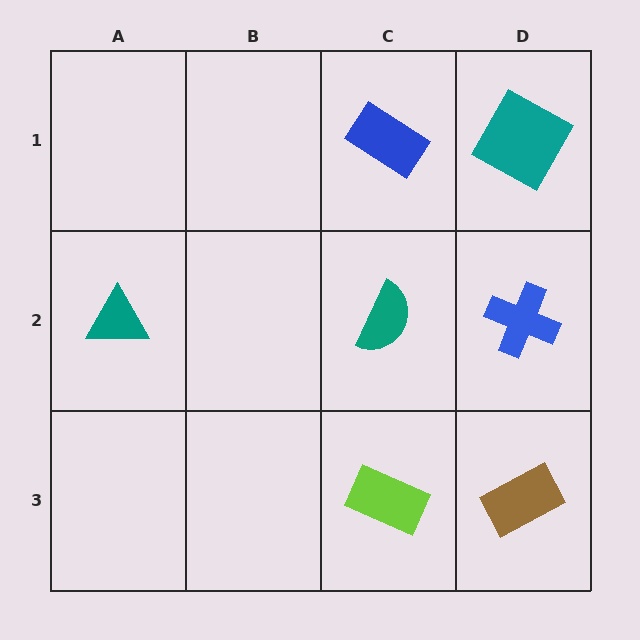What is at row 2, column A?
A teal triangle.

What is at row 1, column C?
A blue rectangle.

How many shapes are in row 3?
2 shapes.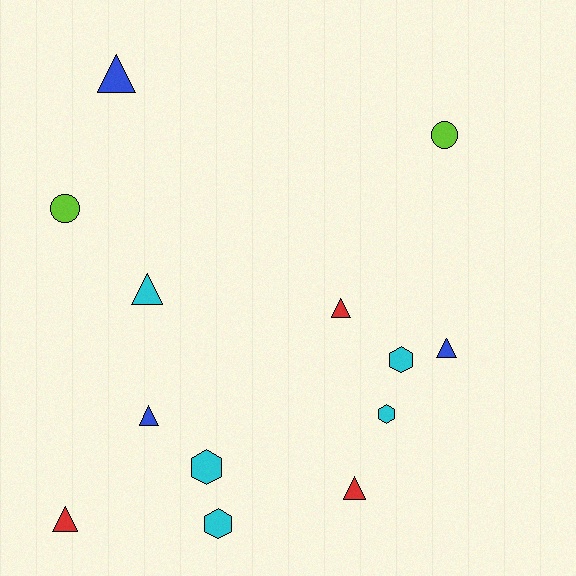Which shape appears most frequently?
Triangle, with 7 objects.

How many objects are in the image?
There are 13 objects.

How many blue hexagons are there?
There are no blue hexagons.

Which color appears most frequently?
Cyan, with 5 objects.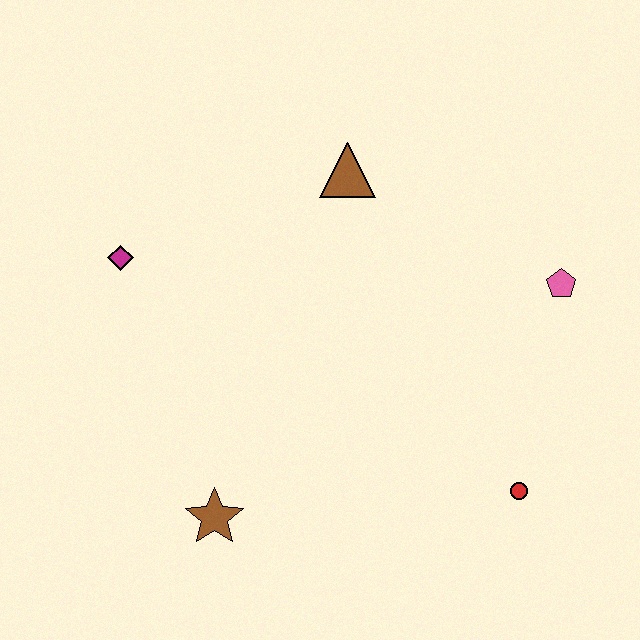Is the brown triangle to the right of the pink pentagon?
No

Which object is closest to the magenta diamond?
The brown triangle is closest to the magenta diamond.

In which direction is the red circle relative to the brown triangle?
The red circle is below the brown triangle.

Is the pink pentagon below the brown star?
No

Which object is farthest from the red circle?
The magenta diamond is farthest from the red circle.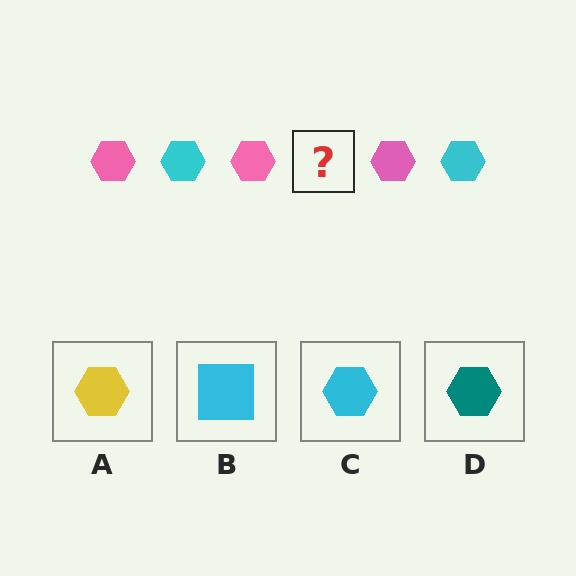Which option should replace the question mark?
Option C.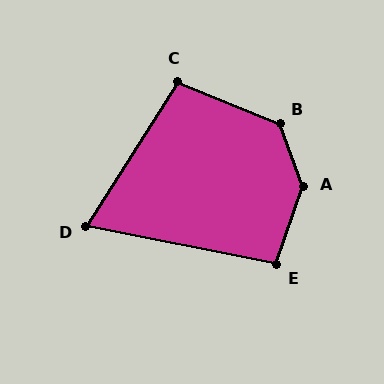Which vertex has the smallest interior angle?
D, at approximately 69 degrees.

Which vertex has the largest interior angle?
A, at approximately 141 degrees.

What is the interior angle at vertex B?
Approximately 133 degrees (obtuse).